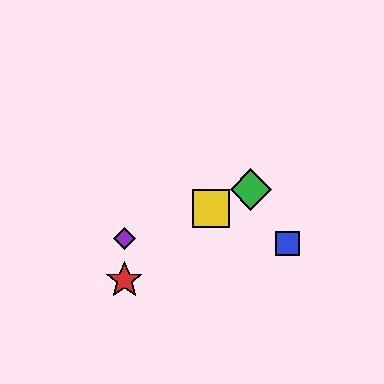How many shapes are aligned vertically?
2 shapes (the red star, the purple diamond) are aligned vertically.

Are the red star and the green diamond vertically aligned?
No, the red star is at x≈124 and the green diamond is at x≈251.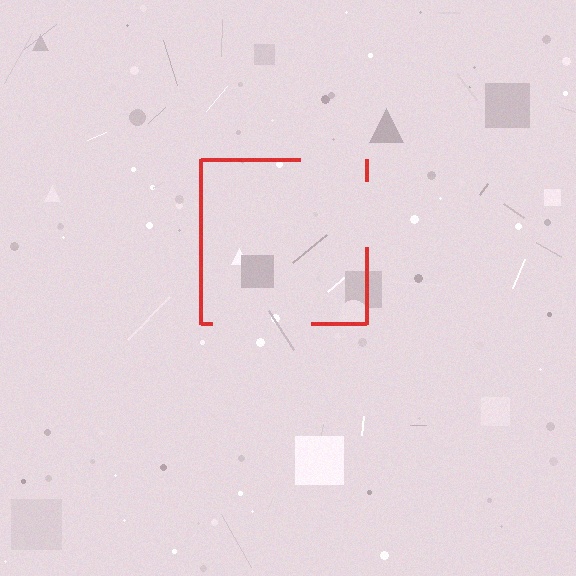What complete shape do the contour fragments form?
The contour fragments form a square.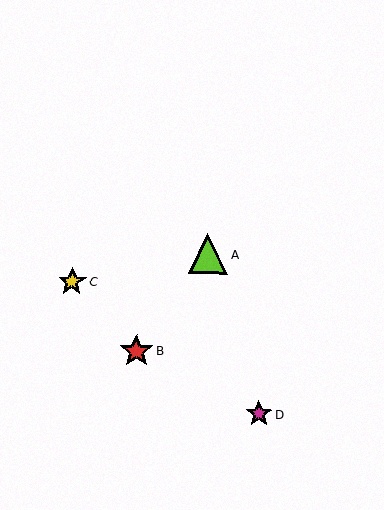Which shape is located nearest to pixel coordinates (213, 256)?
The lime triangle (labeled A) at (208, 254) is nearest to that location.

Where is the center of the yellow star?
The center of the yellow star is at (72, 281).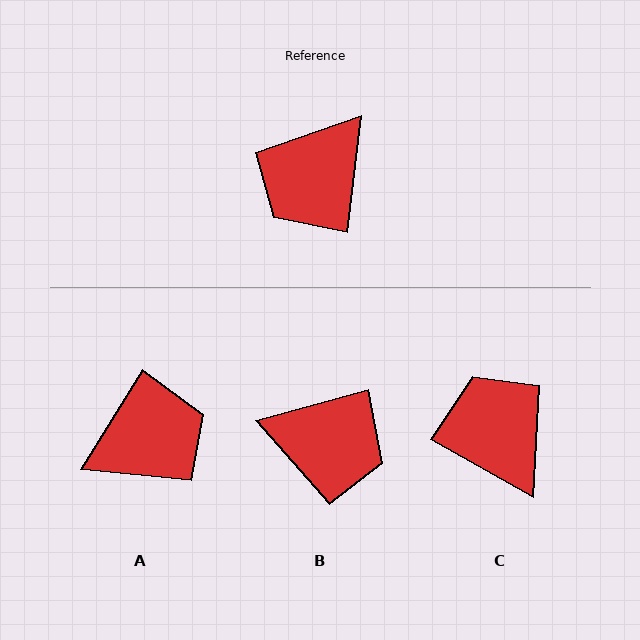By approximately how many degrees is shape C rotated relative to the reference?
Approximately 113 degrees clockwise.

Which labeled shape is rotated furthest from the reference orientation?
A, about 155 degrees away.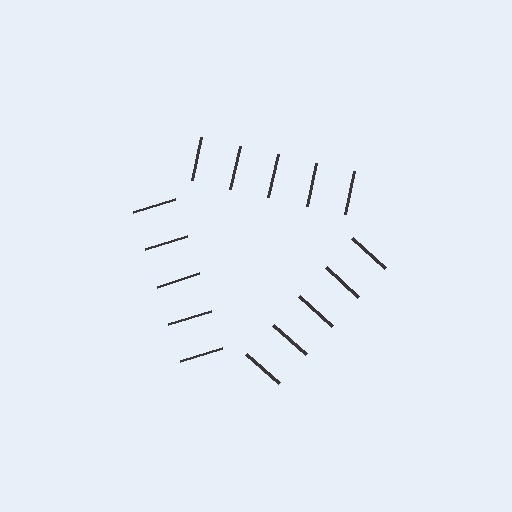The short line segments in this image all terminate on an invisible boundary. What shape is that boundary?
An illusory triangle — the line segments terminate on its edges but no continuous stroke is drawn.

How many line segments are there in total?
15 — 5 along each of the 3 edges.